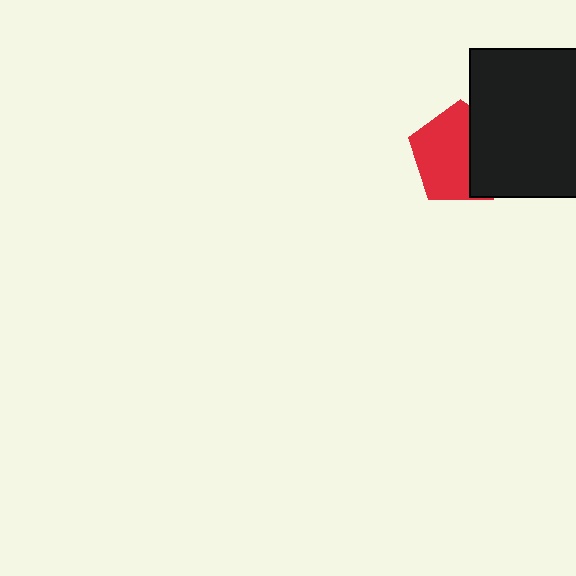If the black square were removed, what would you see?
You would see the complete red pentagon.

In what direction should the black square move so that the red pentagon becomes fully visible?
The black square should move right. That is the shortest direction to clear the overlap and leave the red pentagon fully visible.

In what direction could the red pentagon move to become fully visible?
The red pentagon could move left. That would shift it out from behind the black square entirely.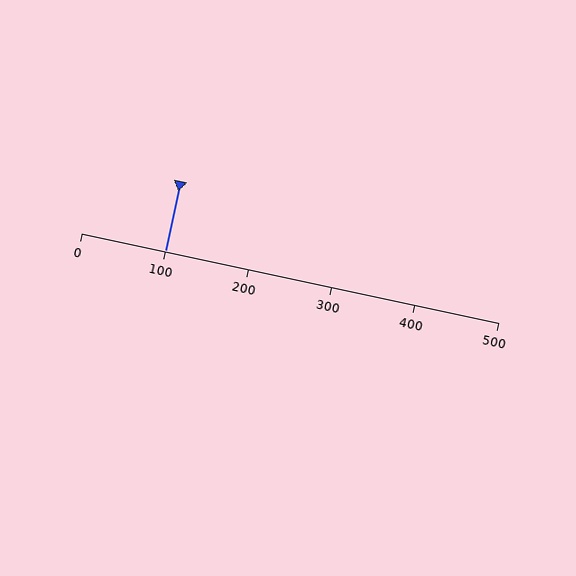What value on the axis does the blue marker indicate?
The marker indicates approximately 100.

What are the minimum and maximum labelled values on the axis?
The axis runs from 0 to 500.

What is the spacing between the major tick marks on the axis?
The major ticks are spaced 100 apart.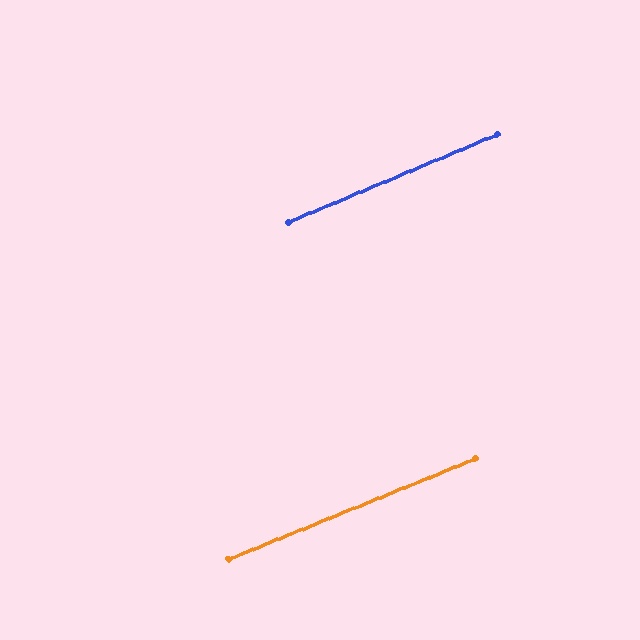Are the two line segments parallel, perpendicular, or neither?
Parallel — their directions differ by only 0.9°.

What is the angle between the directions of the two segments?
Approximately 1 degree.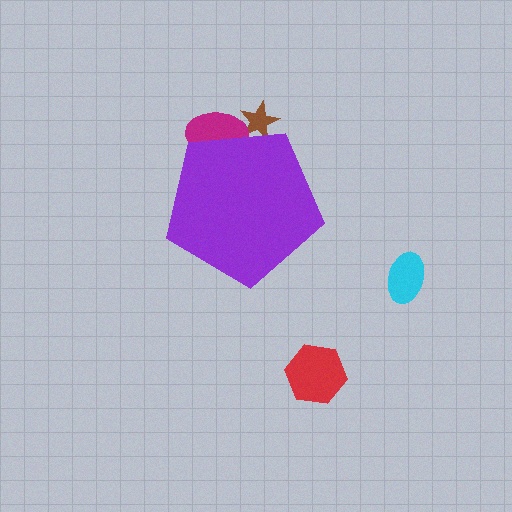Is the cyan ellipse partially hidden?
No, the cyan ellipse is fully visible.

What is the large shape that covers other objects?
A purple pentagon.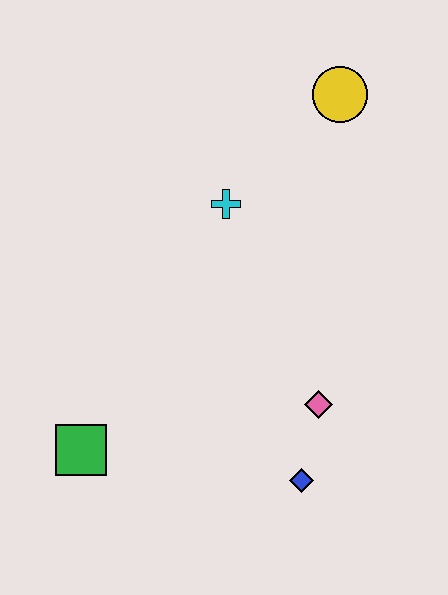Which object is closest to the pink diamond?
The blue diamond is closest to the pink diamond.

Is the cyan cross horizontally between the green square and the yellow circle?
Yes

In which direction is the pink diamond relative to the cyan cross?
The pink diamond is below the cyan cross.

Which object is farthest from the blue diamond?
The yellow circle is farthest from the blue diamond.